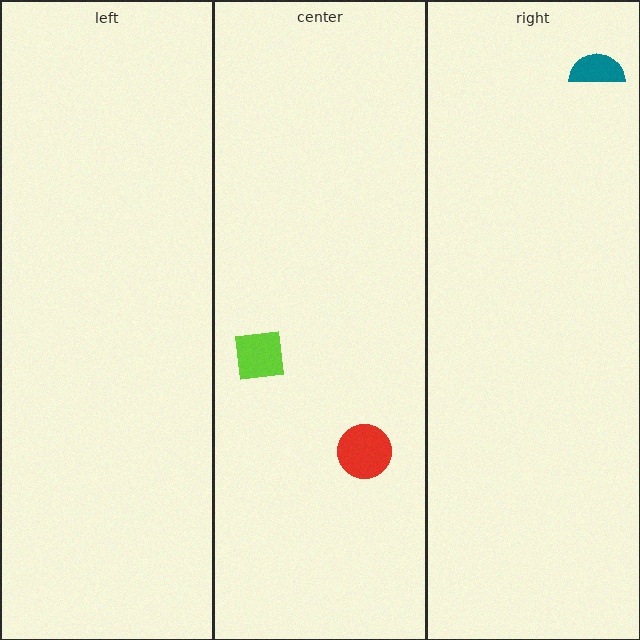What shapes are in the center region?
The lime square, the red circle.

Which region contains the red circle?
The center region.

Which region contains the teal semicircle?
The right region.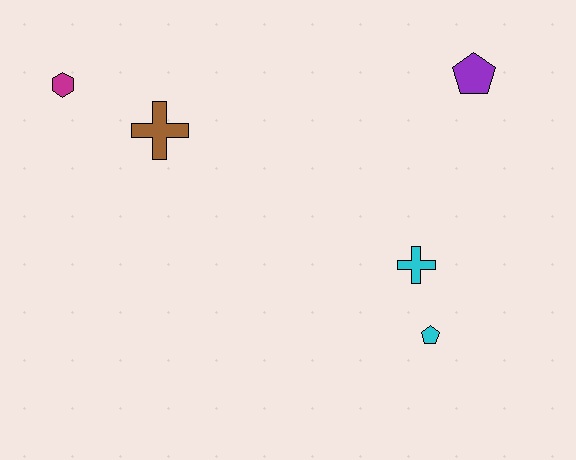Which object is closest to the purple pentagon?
The cyan cross is closest to the purple pentagon.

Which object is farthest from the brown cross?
The cyan pentagon is farthest from the brown cross.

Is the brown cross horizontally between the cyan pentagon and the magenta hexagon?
Yes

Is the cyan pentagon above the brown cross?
No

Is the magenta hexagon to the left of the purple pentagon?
Yes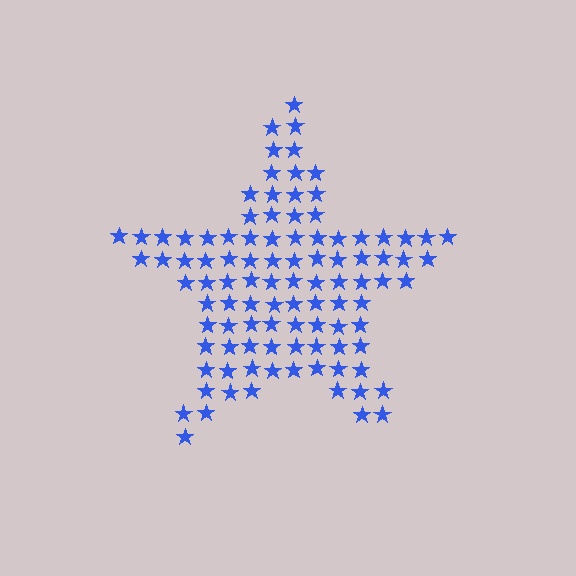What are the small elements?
The small elements are stars.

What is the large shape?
The large shape is a star.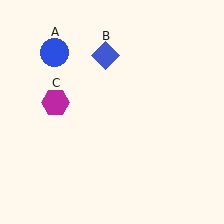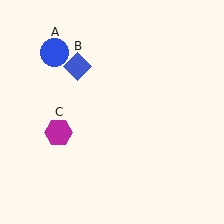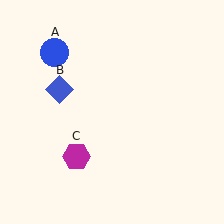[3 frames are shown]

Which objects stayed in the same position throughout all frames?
Blue circle (object A) remained stationary.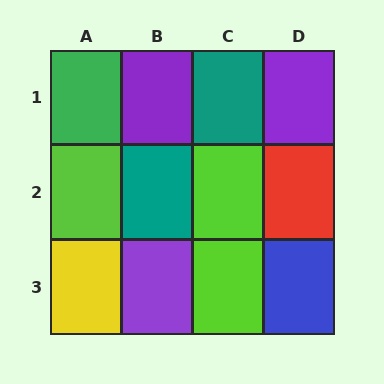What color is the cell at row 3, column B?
Purple.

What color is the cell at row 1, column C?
Teal.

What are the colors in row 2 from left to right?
Lime, teal, lime, red.